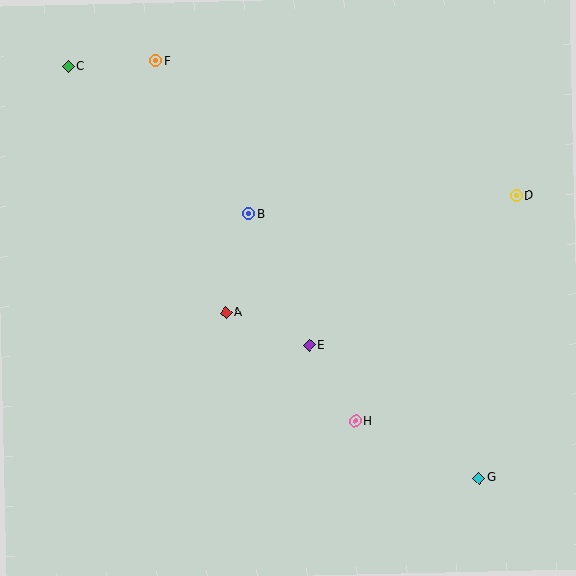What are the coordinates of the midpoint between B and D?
The midpoint between B and D is at (383, 205).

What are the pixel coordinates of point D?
Point D is at (516, 195).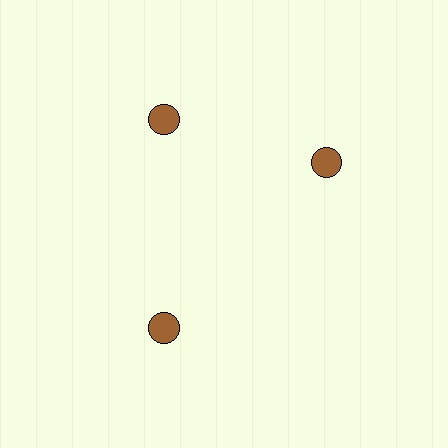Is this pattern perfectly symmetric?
No. The 3 brown circles are arranged in a ring, but one element near the 3 o'clock position is rotated out of alignment along the ring, breaking the 3-fold rotational symmetry.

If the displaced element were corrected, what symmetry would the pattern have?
It would have 3-fold rotational symmetry — the pattern would map onto itself every 120 degrees.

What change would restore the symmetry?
The symmetry would be restored by rotating it back into even spacing with its neighbors so that all 3 circles sit at equal angles and equal distance from the center.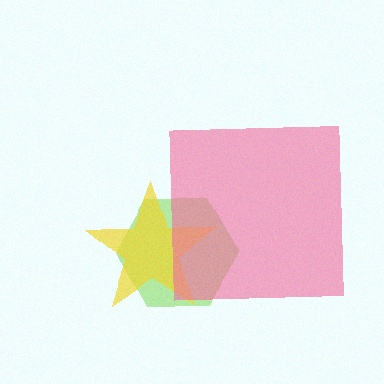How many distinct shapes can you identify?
There are 3 distinct shapes: a lime hexagon, a yellow star, a pink square.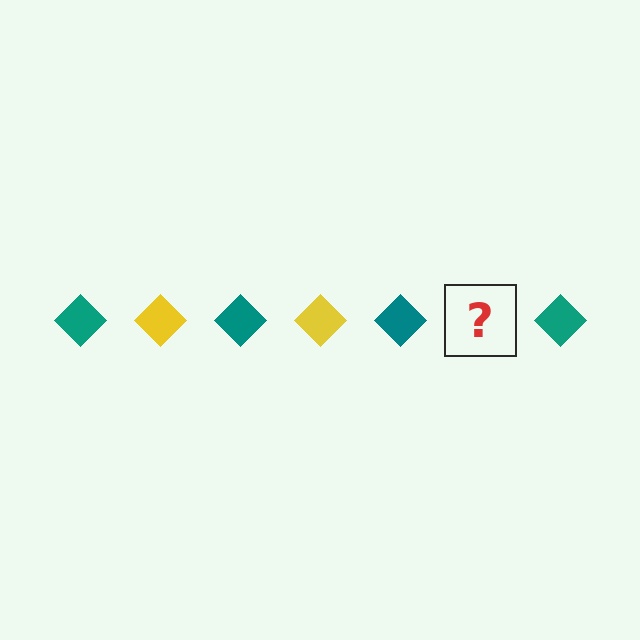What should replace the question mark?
The question mark should be replaced with a yellow diamond.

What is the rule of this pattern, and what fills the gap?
The rule is that the pattern cycles through teal, yellow diamonds. The gap should be filled with a yellow diamond.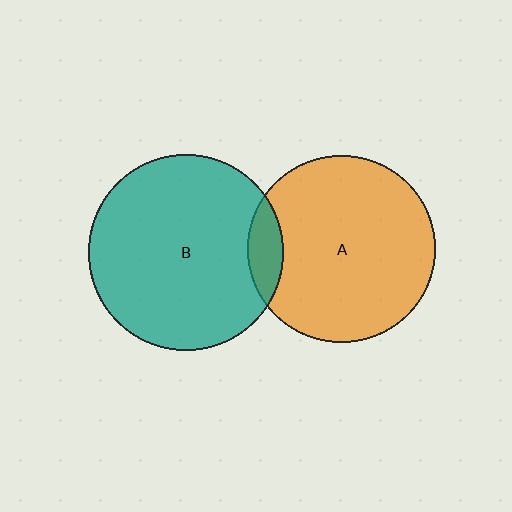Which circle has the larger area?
Circle B (teal).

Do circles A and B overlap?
Yes.